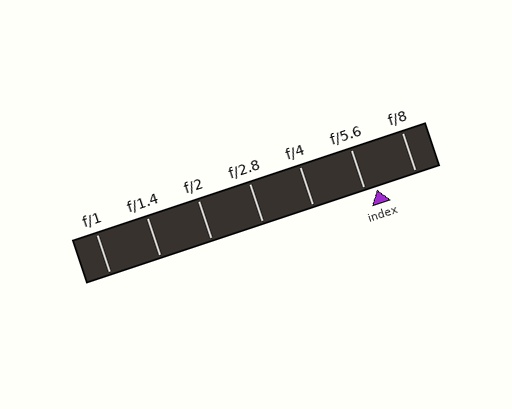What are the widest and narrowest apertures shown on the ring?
The widest aperture shown is f/1 and the narrowest is f/8.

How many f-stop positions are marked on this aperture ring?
There are 7 f-stop positions marked.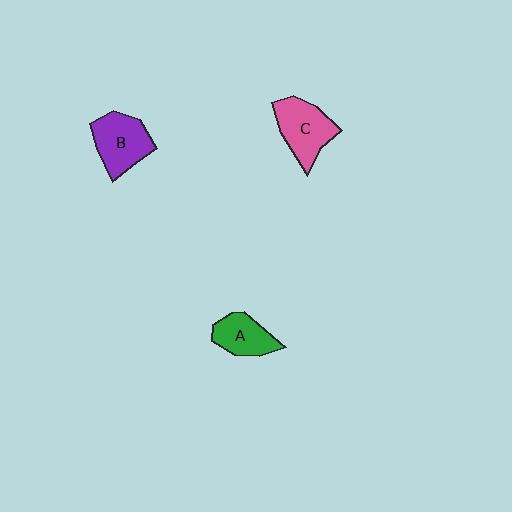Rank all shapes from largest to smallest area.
From largest to smallest: C (pink), B (purple), A (green).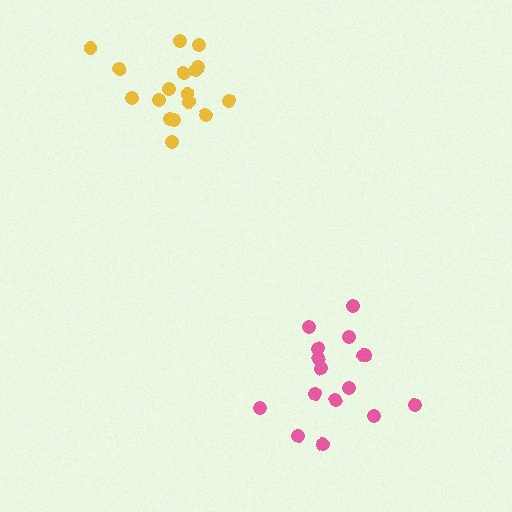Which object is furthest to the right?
The pink cluster is rightmost.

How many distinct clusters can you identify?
There are 2 distinct clusters.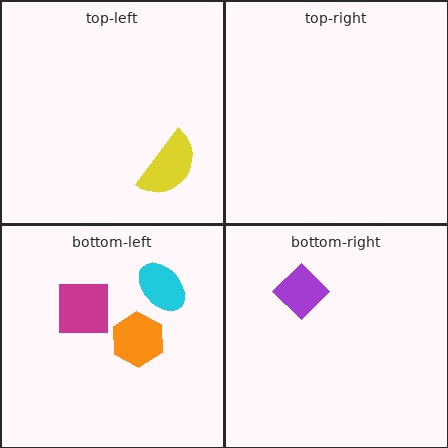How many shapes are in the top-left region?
1.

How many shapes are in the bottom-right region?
1.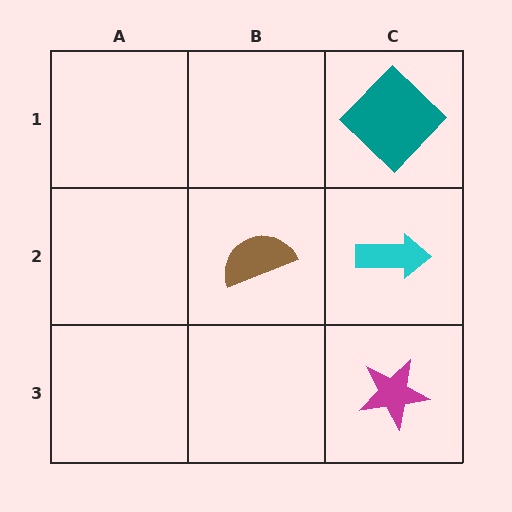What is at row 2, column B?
A brown semicircle.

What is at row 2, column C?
A cyan arrow.